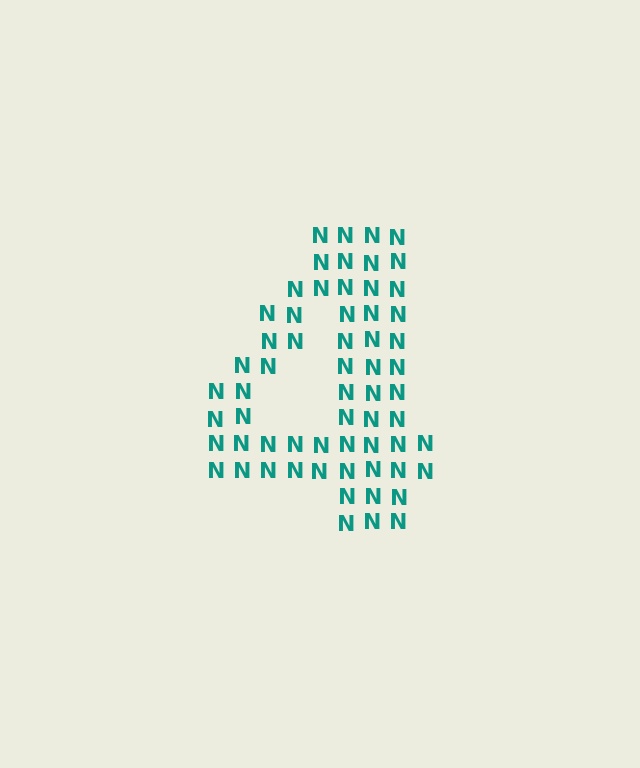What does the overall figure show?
The overall figure shows the digit 4.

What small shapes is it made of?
It is made of small letter N's.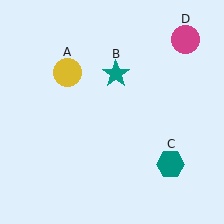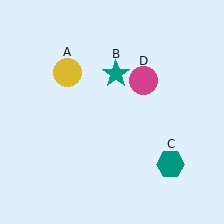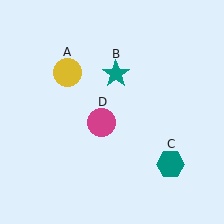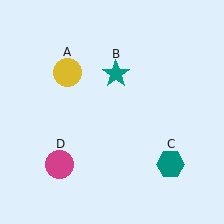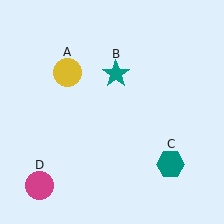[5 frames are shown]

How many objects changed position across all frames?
1 object changed position: magenta circle (object D).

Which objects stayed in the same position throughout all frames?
Yellow circle (object A) and teal star (object B) and teal hexagon (object C) remained stationary.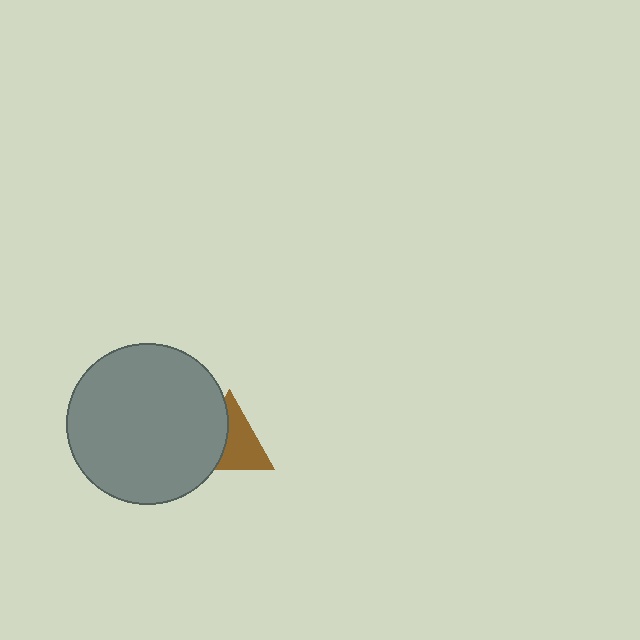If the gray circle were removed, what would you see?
You would see the complete brown triangle.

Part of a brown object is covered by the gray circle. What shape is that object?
It is a triangle.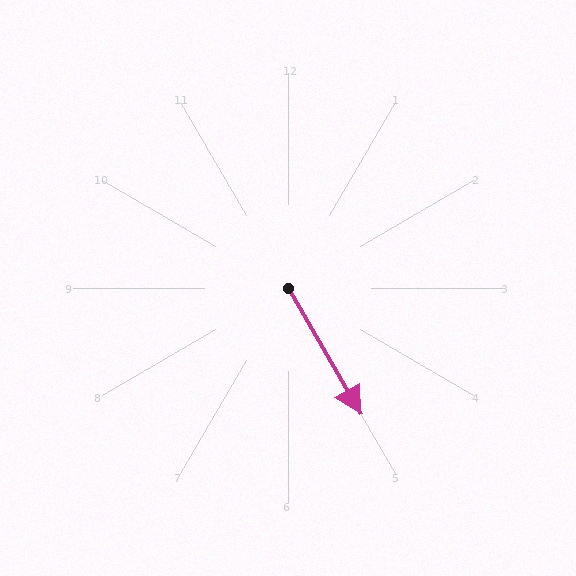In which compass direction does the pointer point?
Southeast.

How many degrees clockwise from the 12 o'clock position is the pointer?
Approximately 150 degrees.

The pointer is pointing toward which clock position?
Roughly 5 o'clock.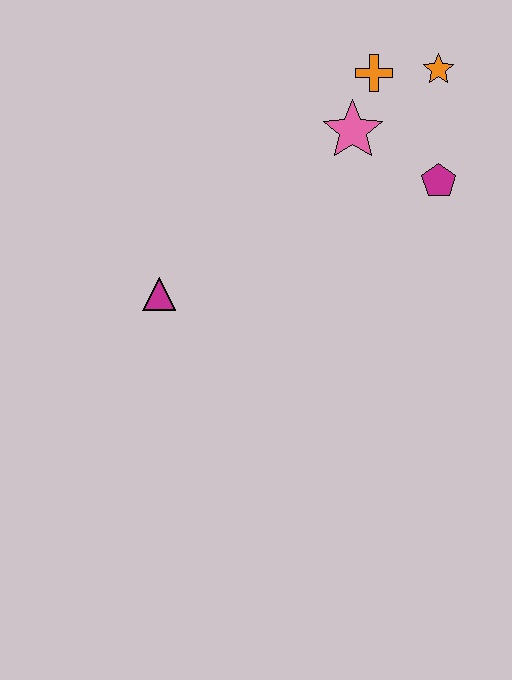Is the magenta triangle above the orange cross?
No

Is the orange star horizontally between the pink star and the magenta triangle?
No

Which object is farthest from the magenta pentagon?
The magenta triangle is farthest from the magenta pentagon.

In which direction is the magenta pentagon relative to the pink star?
The magenta pentagon is to the right of the pink star.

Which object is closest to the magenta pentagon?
The pink star is closest to the magenta pentagon.